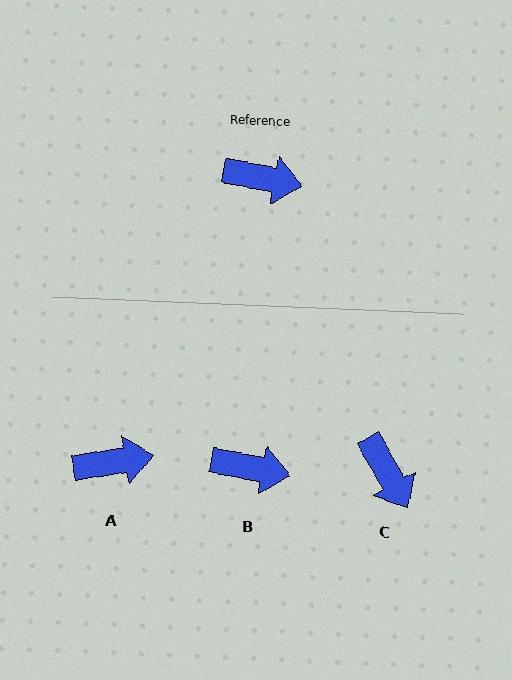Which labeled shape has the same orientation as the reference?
B.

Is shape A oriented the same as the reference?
No, it is off by about 20 degrees.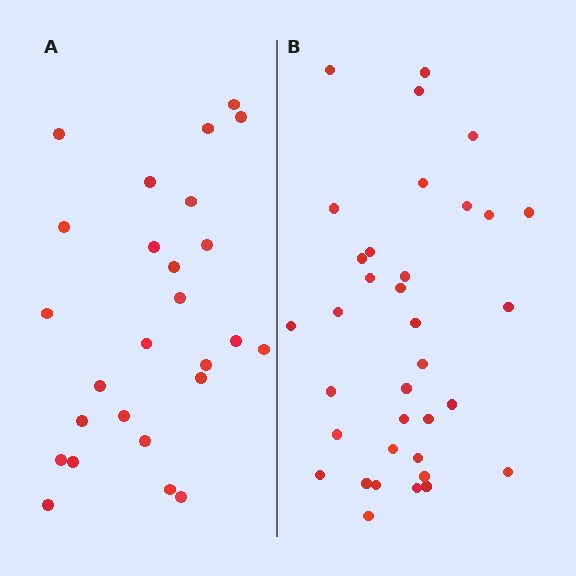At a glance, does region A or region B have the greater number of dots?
Region B (the right region) has more dots.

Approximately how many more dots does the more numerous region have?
Region B has roughly 8 or so more dots than region A.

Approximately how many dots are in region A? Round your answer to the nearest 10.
About 30 dots. (The exact count is 26, which rounds to 30.)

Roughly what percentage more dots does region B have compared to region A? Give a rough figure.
About 35% more.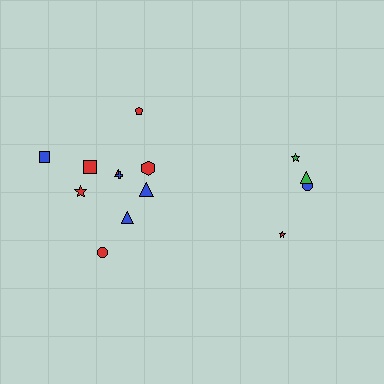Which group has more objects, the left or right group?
The left group.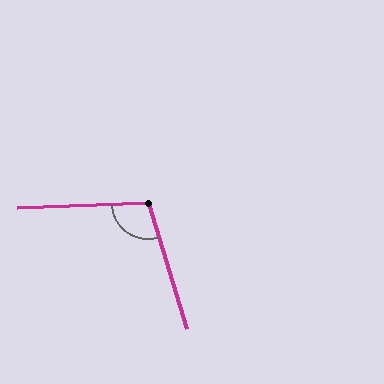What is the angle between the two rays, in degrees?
Approximately 105 degrees.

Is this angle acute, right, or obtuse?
It is obtuse.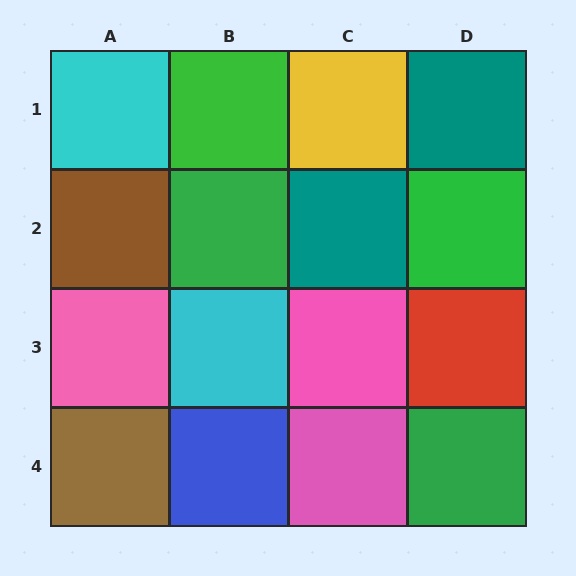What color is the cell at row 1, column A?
Cyan.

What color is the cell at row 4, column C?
Pink.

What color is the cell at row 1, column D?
Teal.